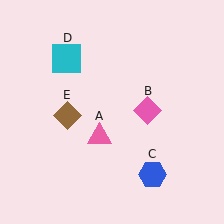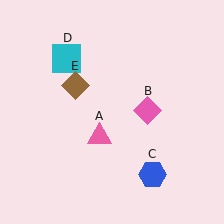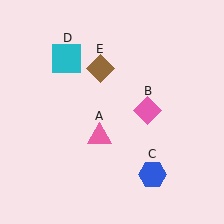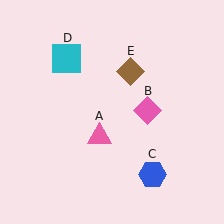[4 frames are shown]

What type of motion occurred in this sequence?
The brown diamond (object E) rotated clockwise around the center of the scene.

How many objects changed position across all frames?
1 object changed position: brown diamond (object E).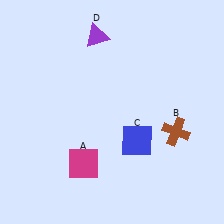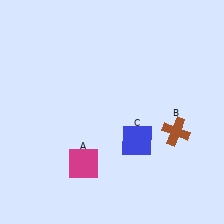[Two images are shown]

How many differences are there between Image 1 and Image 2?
There is 1 difference between the two images.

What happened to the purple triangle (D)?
The purple triangle (D) was removed in Image 2. It was in the top-left area of Image 1.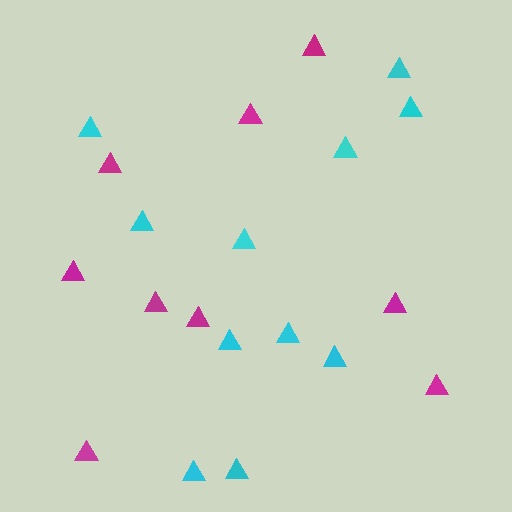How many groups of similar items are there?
There are 2 groups: one group of cyan triangles (11) and one group of magenta triangles (9).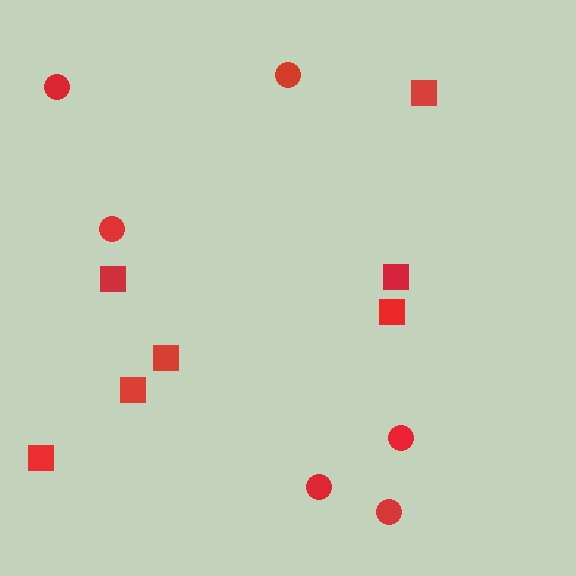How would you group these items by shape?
There are 2 groups: one group of circles (6) and one group of squares (7).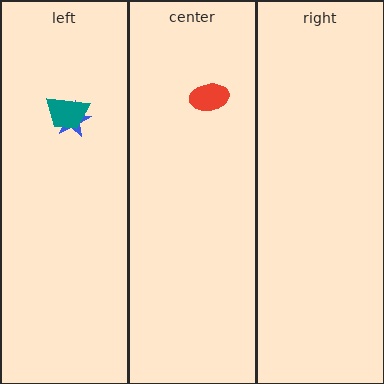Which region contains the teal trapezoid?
The left region.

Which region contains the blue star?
The left region.